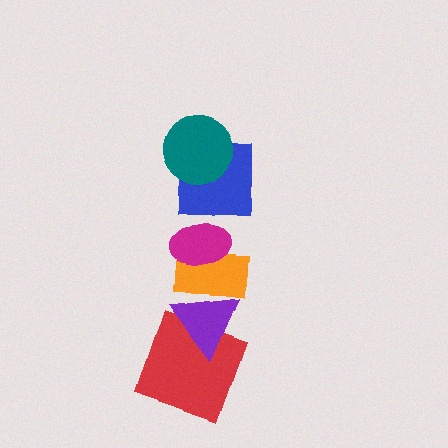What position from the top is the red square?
The red square is 6th from the top.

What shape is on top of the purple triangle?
The orange rectangle is on top of the purple triangle.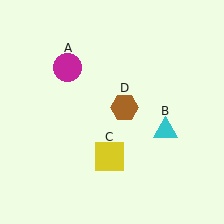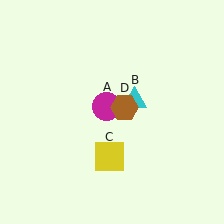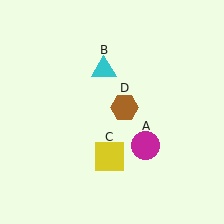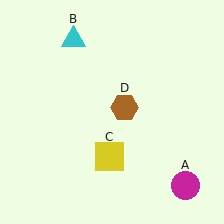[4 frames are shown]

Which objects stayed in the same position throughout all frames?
Yellow square (object C) and brown hexagon (object D) remained stationary.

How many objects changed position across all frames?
2 objects changed position: magenta circle (object A), cyan triangle (object B).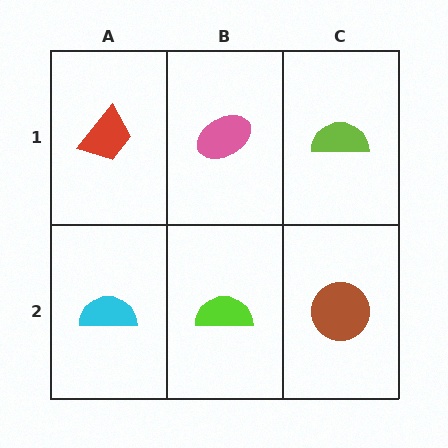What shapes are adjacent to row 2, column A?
A red trapezoid (row 1, column A), a lime semicircle (row 2, column B).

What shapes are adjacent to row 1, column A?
A cyan semicircle (row 2, column A), a pink ellipse (row 1, column B).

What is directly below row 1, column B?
A lime semicircle.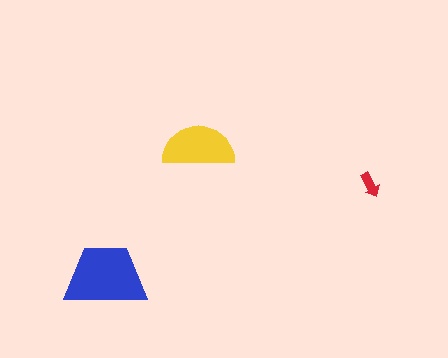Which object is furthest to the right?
The red arrow is rightmost.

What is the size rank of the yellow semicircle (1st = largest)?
2nd.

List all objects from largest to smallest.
The blue trapezoid, the yellow semicircle, the red arrow.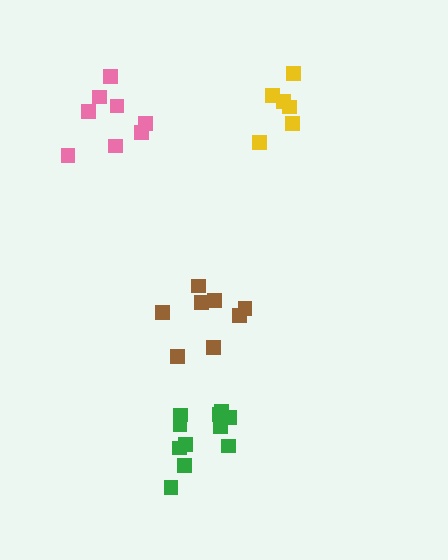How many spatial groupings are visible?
There are 4 spatial groupings.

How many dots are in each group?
Group 1: 8 dots, Group 2: 11 dots, Group 3: 6 dots, Group 4: 8 dots (33 total).